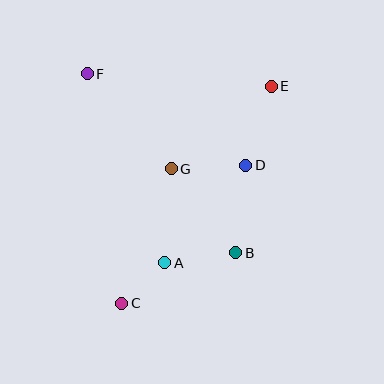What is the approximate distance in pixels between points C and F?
The distance between C and F is approximately 232 pixels.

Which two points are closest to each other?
Points A and C are closest to each other.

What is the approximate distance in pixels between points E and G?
The distance between E and G is approximately 129 pixels.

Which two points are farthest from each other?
Points C and E are farthest from each other.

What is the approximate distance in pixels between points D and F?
The distance between D and F is approximately 183 pixels.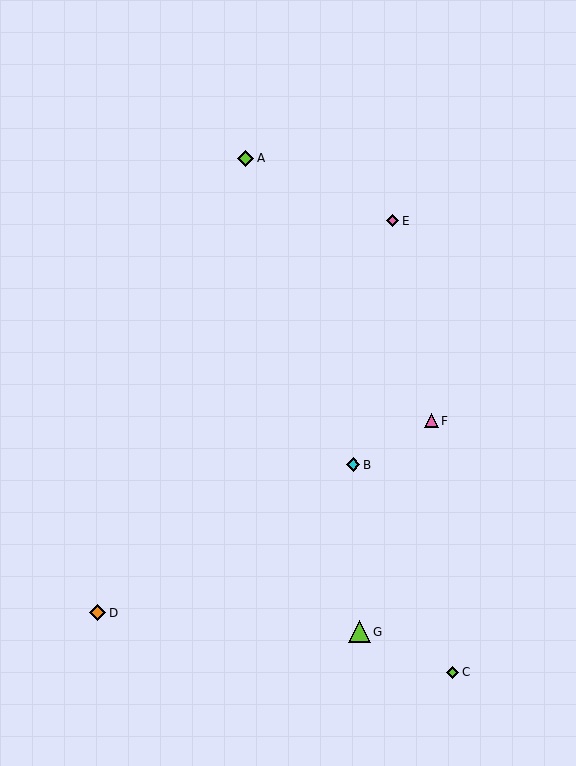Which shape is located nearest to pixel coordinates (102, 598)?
The orange diamond (labeled D) at (98, 613) is nearest to that location.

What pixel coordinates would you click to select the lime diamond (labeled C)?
Click at (453, 672) to select the lime diamond C.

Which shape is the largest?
The lime triangle (labeled G) is the largest.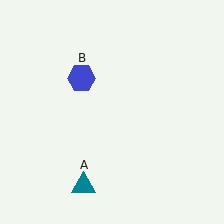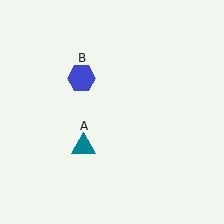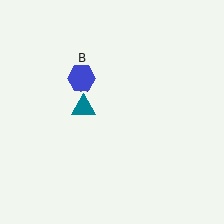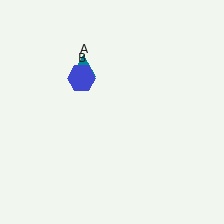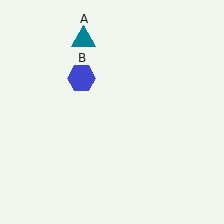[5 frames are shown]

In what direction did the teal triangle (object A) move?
The teal triangle (object A) moved up.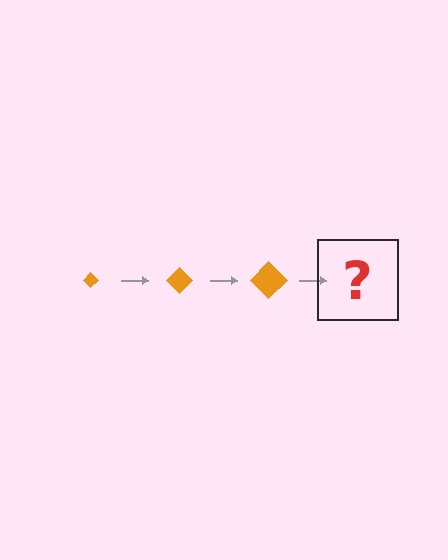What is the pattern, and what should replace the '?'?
The pattern is that the diamond gets progressively larger each step. The '?' should be an orange diamond, larger than the previous one.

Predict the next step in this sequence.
The next step is an orange diamond, larger than the previous one.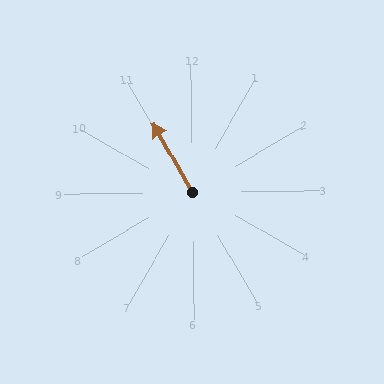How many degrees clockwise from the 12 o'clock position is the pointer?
Approximately 331 degrees.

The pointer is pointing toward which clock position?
Roughly 11 o'clock.